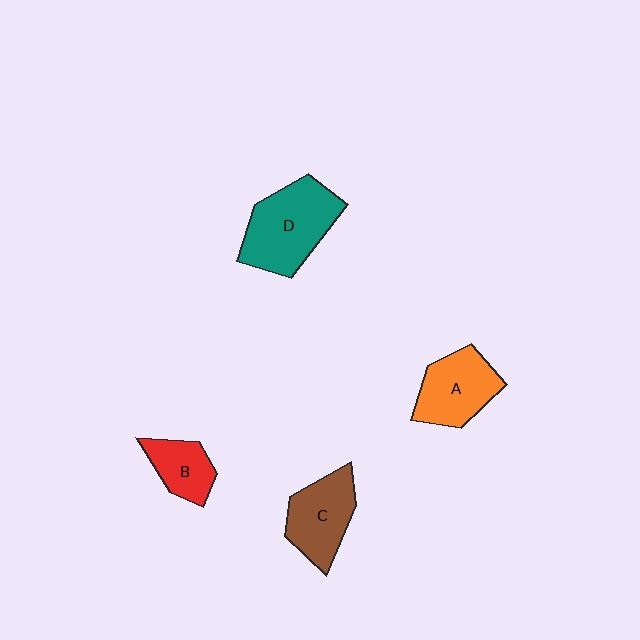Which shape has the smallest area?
Shape B (red).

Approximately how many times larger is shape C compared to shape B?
Approximately 1.5 times.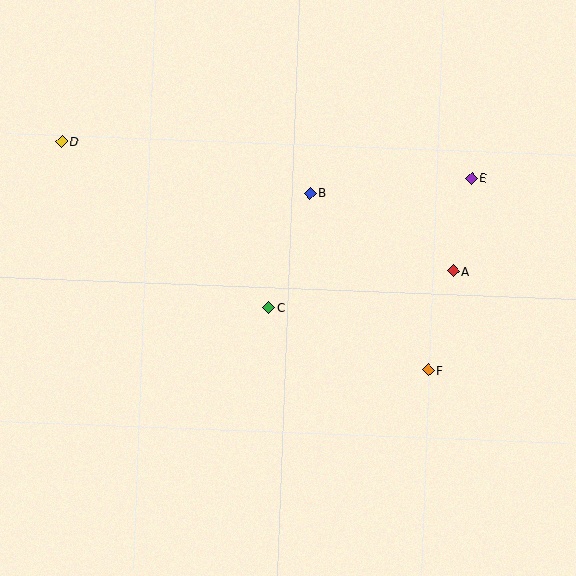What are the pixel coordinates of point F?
Point F is at (428, 370).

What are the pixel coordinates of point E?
Point E is at (472, 178).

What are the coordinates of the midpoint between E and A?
The midpoint between E and A is at (462, 225).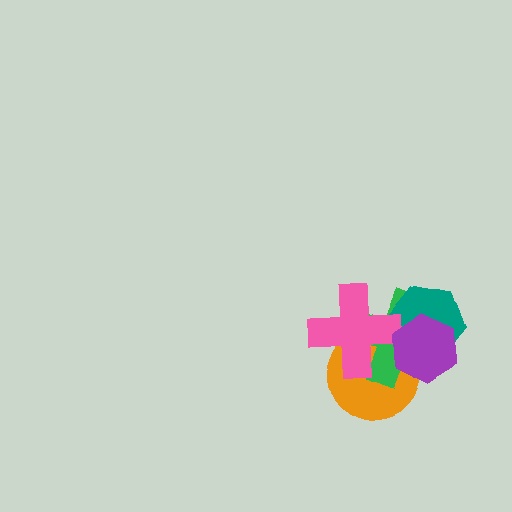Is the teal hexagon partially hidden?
Yes, it is partially covered by another shape.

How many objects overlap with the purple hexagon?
4 objects overlap with the purple hexagon.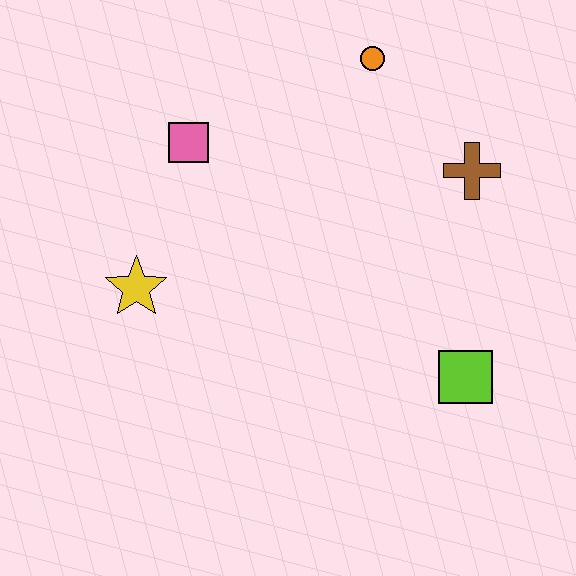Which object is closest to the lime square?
The brown cross is closest to the lime square.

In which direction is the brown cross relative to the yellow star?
The brown cross is to the right of the yellow star.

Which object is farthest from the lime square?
The pink square is farthest from the lime square.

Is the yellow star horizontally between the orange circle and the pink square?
No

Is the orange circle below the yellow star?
No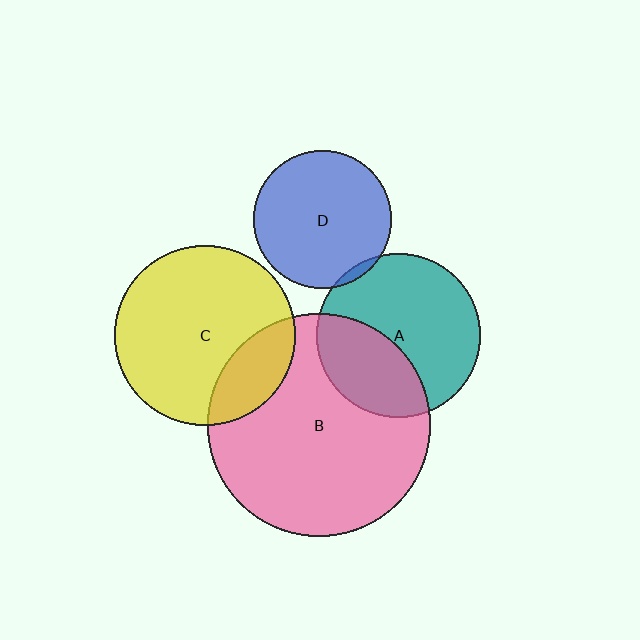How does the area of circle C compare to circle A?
Approximately 1.2 times.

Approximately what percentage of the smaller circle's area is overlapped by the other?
Approximately 5%.